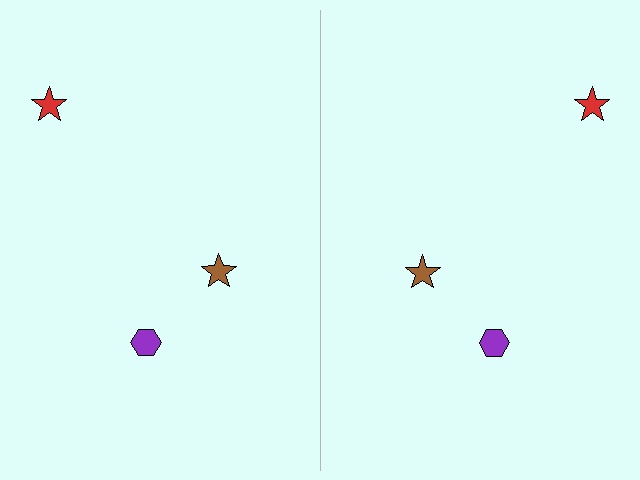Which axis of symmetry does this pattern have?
The pattern has a vertical axis of symmetry running through the center of the image.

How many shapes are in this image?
There are 6 shapes in this image.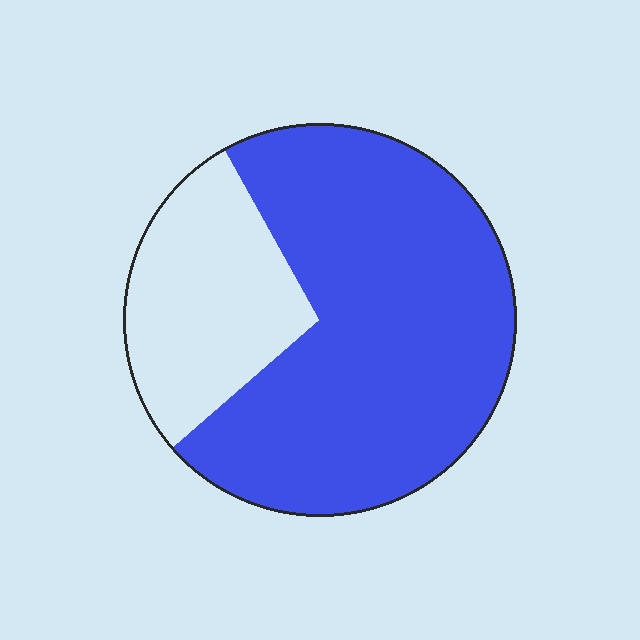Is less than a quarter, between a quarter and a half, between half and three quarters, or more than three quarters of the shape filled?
Between half and three quarters.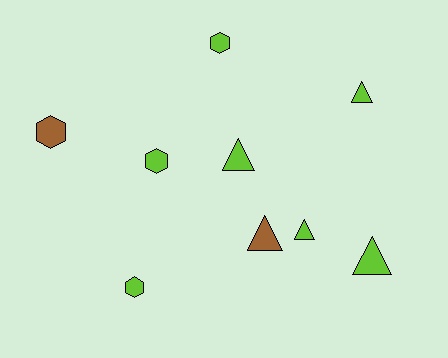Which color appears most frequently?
Lime, with 7 objects.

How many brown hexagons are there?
There is 1 brown hexagon.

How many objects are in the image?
There are 9 objects.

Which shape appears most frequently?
Triangle, with 5 objects.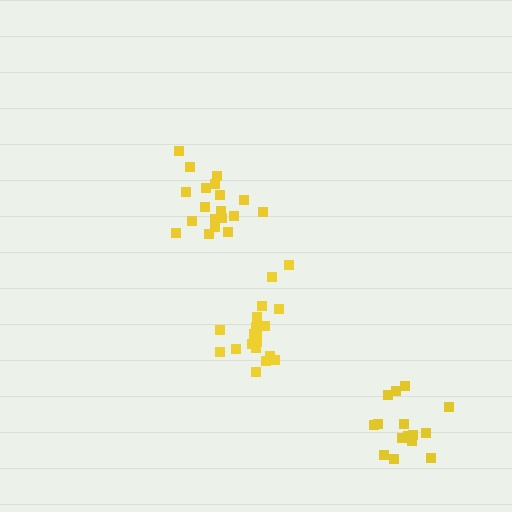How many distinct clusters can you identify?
There are 3 distinct clusters.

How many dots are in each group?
Group 1: 19 dots, Group 2: 19 dots, Group 3: 15 dots (53 total).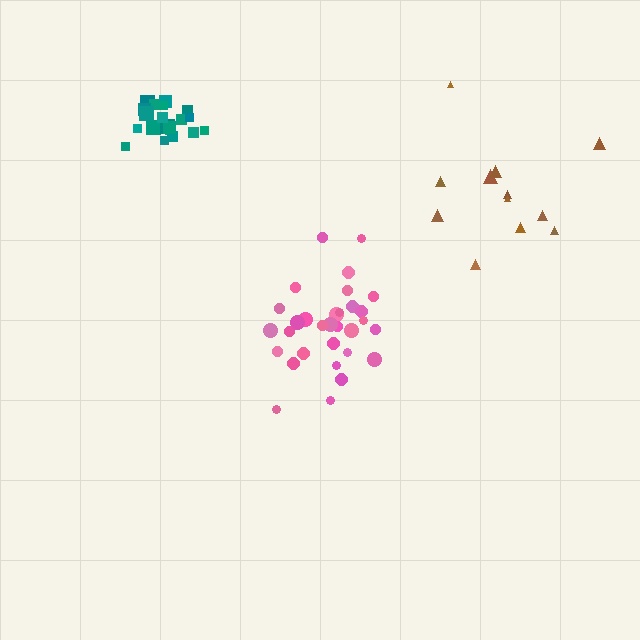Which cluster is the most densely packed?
Teal.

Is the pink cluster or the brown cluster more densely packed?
Pink.